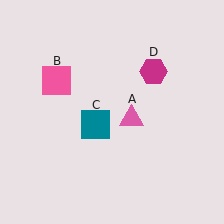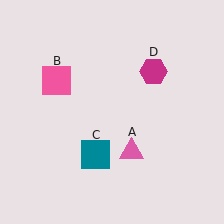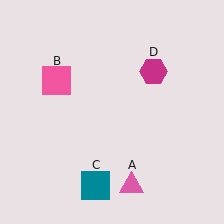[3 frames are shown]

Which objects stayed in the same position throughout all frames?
Pink square (object B) and magenta hexagon (object D) remained stationary.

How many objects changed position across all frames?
2 objects changed position: pink triangle (object A), teal square (object C).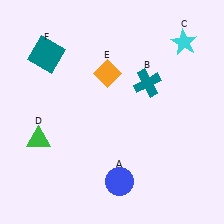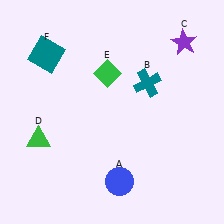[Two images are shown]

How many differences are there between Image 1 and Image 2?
There are 2 differences between the two images.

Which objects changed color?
C changed from cyan to purple. E changed from orange to green.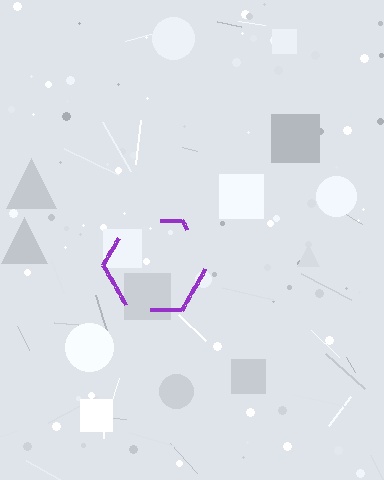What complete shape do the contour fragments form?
The contour fragments form a hexagon.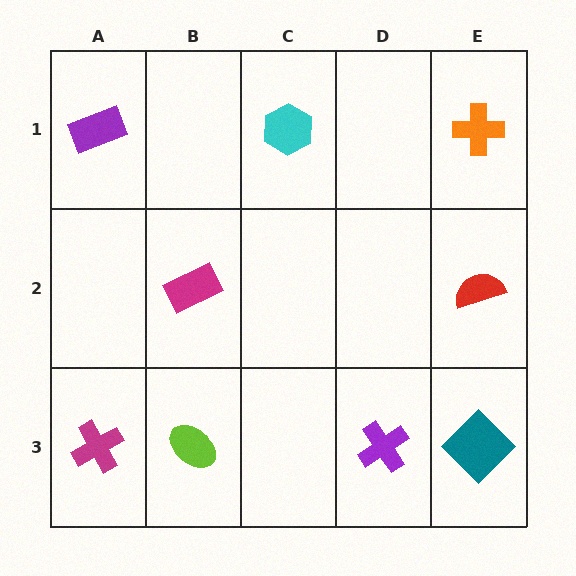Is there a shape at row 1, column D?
No, that cell is empty.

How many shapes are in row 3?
4 shapes.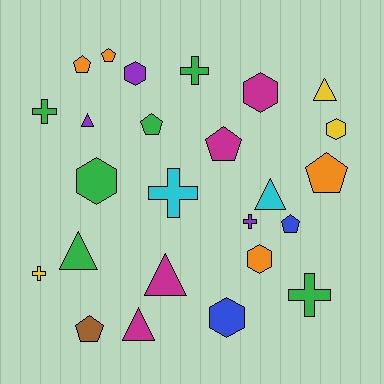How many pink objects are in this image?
There are no pink objects.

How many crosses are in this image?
There are 6 crosses.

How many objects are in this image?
There are 25 objects.